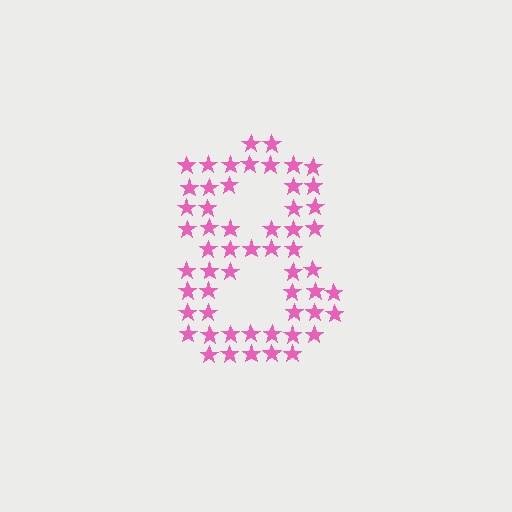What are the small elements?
The small elements are stars.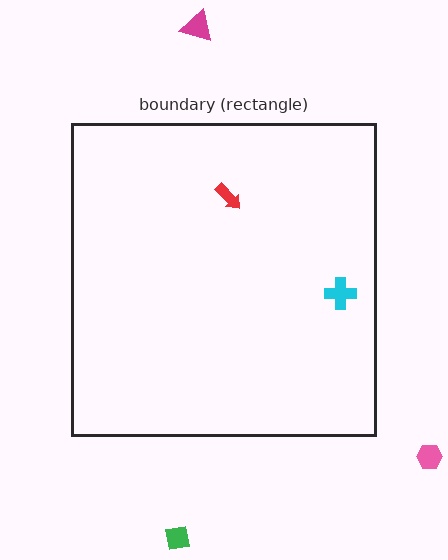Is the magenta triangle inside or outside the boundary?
Outside.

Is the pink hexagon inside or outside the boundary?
Outside.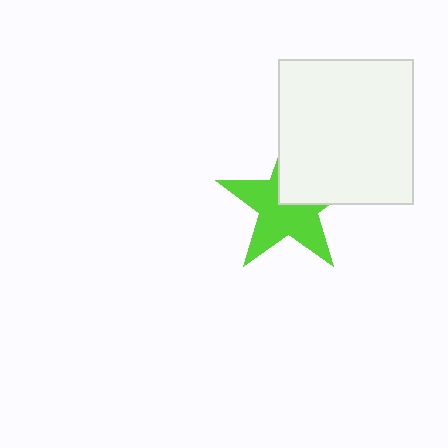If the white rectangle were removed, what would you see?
You would see the complete lime star.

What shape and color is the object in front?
The object in front is a white rectangle.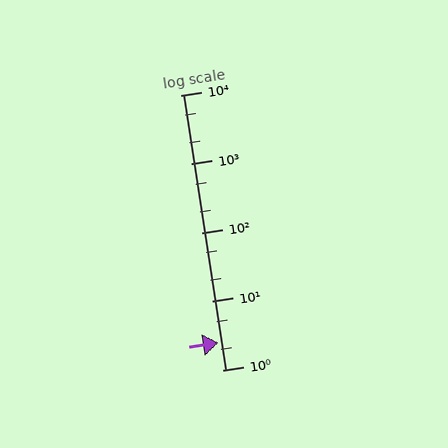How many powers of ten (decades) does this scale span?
The scale spans 4 decades, from 1 to 10000.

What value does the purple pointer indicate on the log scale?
The pointer indicates approximately 2.5.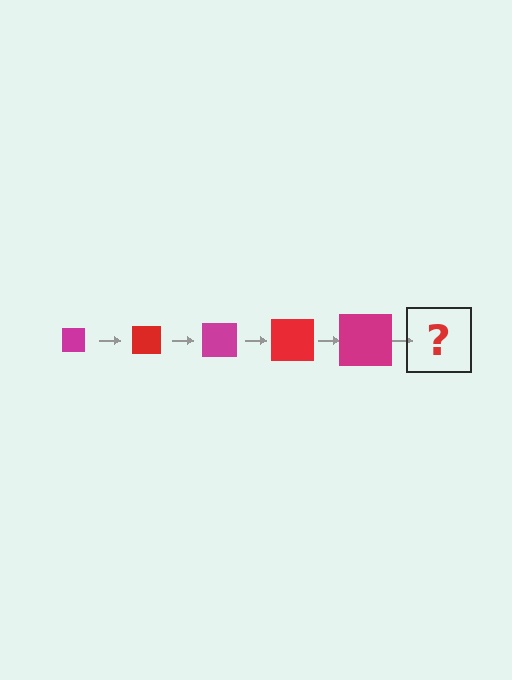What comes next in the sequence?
The next element should be a red square, larger than the previous one.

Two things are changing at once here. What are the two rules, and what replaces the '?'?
The two rules are that the square grows larger each step and the color cycles through magenta and red. The '?' should be a red square, larger than the previous one.